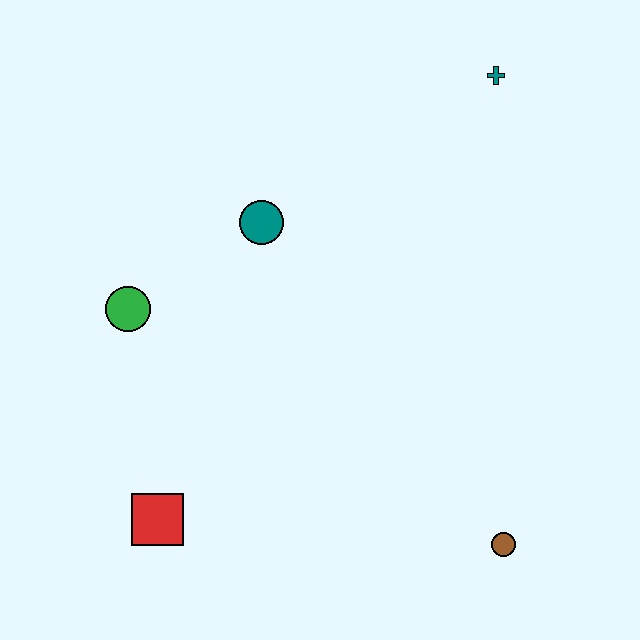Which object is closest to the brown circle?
The red square is closest to the brown circle.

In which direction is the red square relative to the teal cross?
The red square is below the teal cross.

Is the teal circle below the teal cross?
Yes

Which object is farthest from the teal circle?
The brown circle is farthest from the teal circle.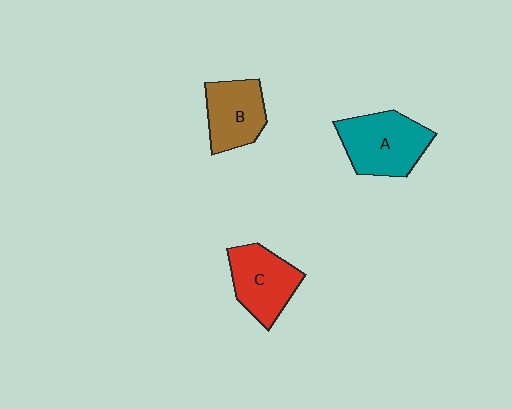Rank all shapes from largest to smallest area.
From largest to smallest: A (teal), C (red), B (brown).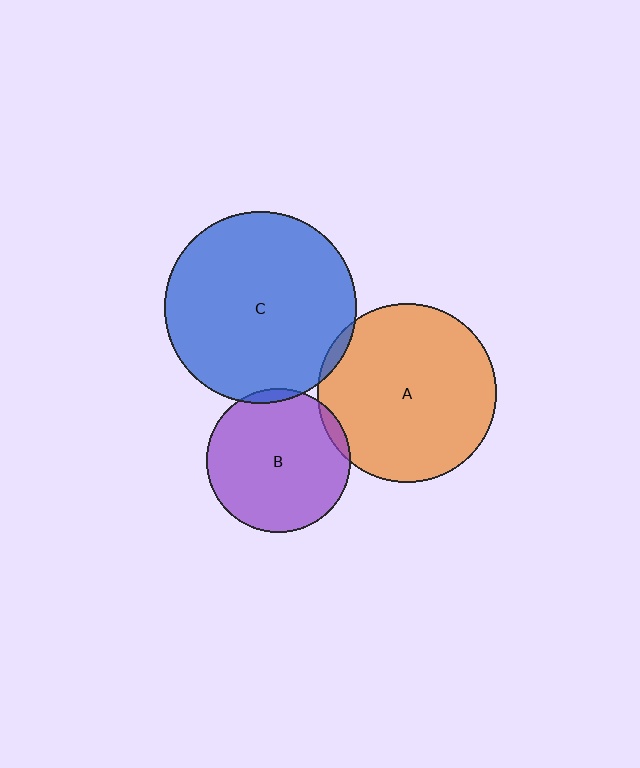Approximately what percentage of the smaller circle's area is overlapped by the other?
Approximately 5%.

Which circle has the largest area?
Circle C (blue).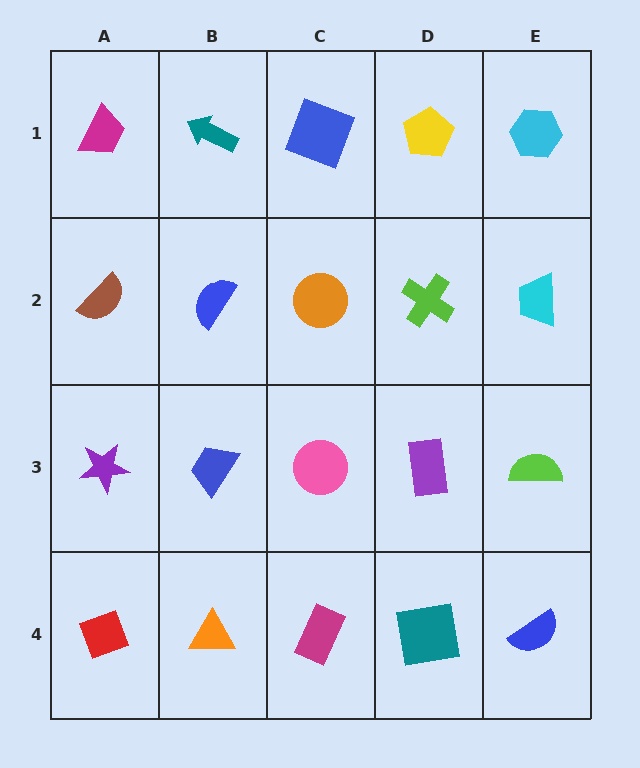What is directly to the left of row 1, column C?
A teal arrow.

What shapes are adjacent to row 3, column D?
A lime cross (row 2, column D), a teal square (row 4, column D), a pink circle (row 3, column C), a lime semicircle (row 3, column E).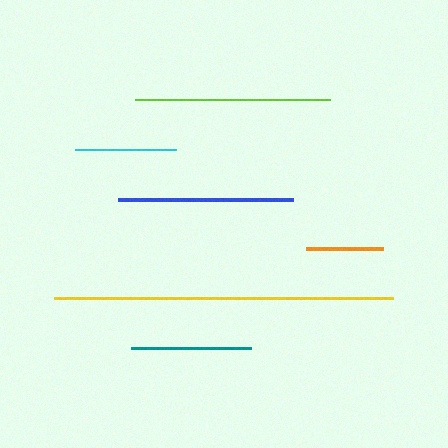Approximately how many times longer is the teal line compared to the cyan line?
The teal line is approximately 1.2 times the length of the cyan line.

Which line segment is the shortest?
The orange line is the shortest at approximately 77 pixels.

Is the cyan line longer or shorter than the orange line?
The cyan line is longer than the orange line.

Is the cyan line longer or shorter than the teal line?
The teal line is longer than the cyan line.